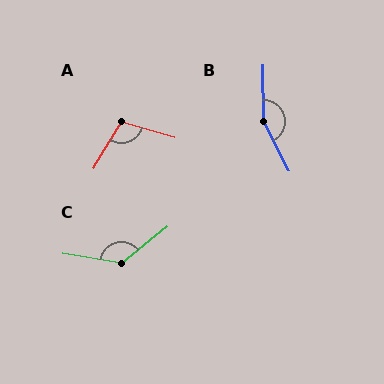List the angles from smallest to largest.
A (104°), C (131°), B (153°).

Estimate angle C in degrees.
Approximately 131 degrees.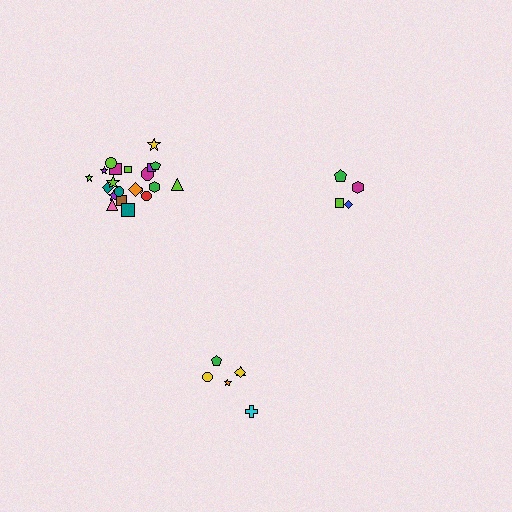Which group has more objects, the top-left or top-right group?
The top-left group.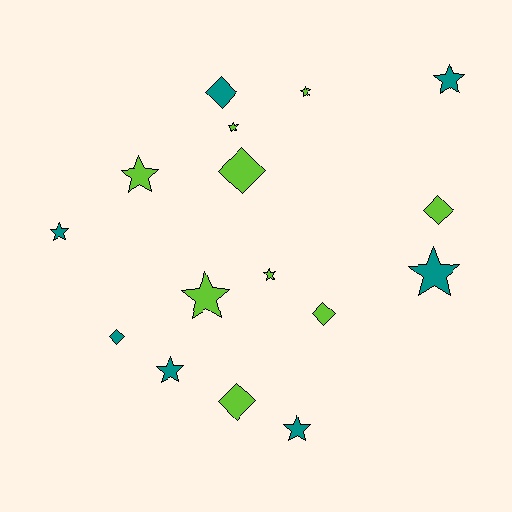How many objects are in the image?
There are 16 objects.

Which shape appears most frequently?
Star, with 10 objects.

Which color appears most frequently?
Lime, with 9 objects.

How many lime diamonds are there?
There are 4 lime diamonds.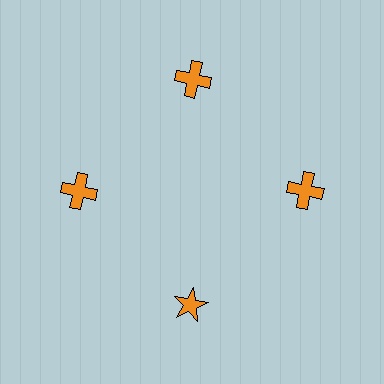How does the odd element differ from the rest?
It has a different shape: star instead of cross.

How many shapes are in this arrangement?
There are 4 shapes arranged in a ring pattern.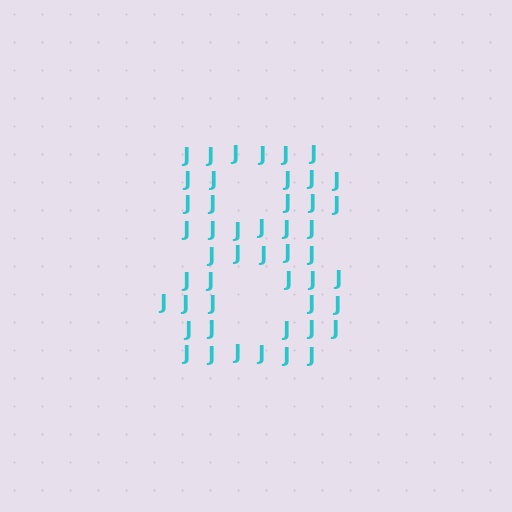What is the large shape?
The large shape is the digit 8.